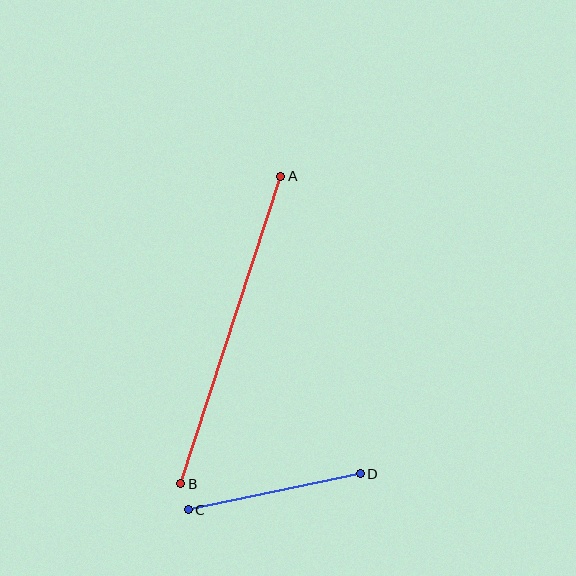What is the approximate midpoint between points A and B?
The midpoint is at approximately (231, 330) pixels.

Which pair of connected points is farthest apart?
Points A and B are farthest apart.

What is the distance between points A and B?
The distance is approximately 323 pixels.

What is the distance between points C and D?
The distance is approximately 175 pixels.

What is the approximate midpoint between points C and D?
The midpoint is at approximately (274, 492) pixels.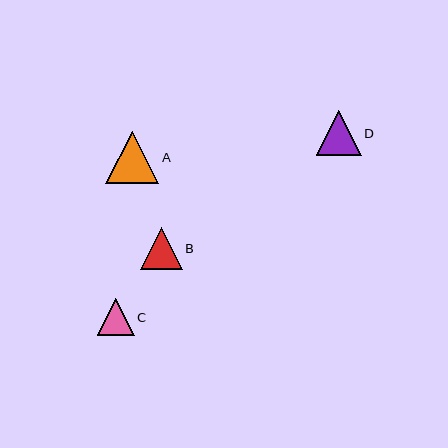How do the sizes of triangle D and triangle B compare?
Triangle D and triangle B are approximately the same size.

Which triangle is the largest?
Triangle A is the largest with a size of approximately 53 pixels.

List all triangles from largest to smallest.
From largest to smallest: A, D, B, C.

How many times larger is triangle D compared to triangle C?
Triangle D is approximately 1.2 times the size of triangle C.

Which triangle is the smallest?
Triangle C is the smallest with a size of approximately 37 pixels.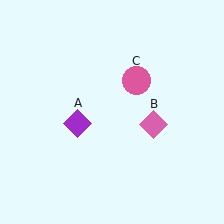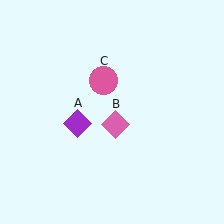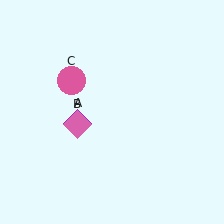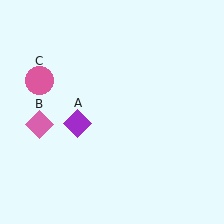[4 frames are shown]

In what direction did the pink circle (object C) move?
The pink circle (object C) moved left.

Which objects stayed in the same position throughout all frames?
Purple diamond (object A) remained stationary.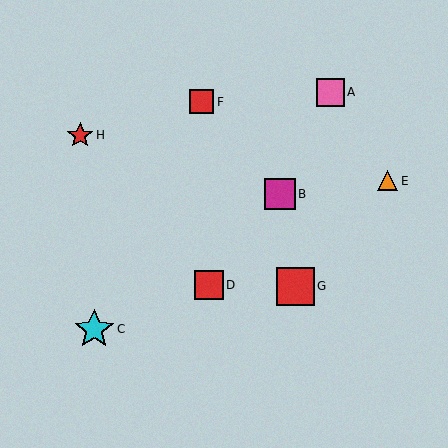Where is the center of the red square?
The center of the red square is at (202, 102).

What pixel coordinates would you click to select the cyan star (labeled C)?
Click at (94, 329) to select the cyan star C.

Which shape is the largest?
The cyan star (labeled C) is the largest.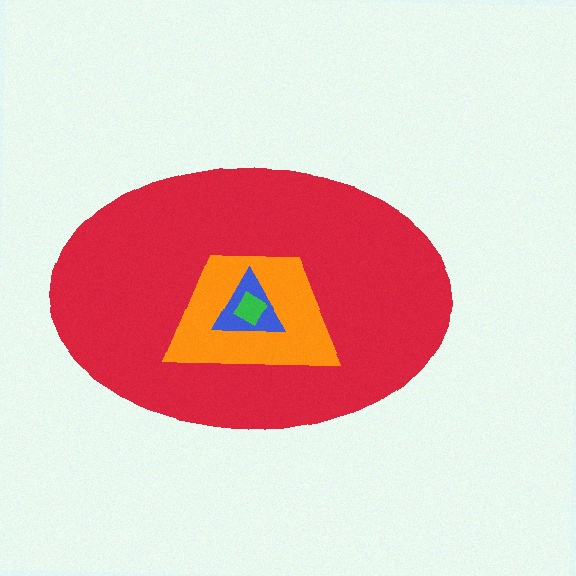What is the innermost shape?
The green diamond.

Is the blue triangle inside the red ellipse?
Yes.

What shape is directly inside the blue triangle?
The green diamond.